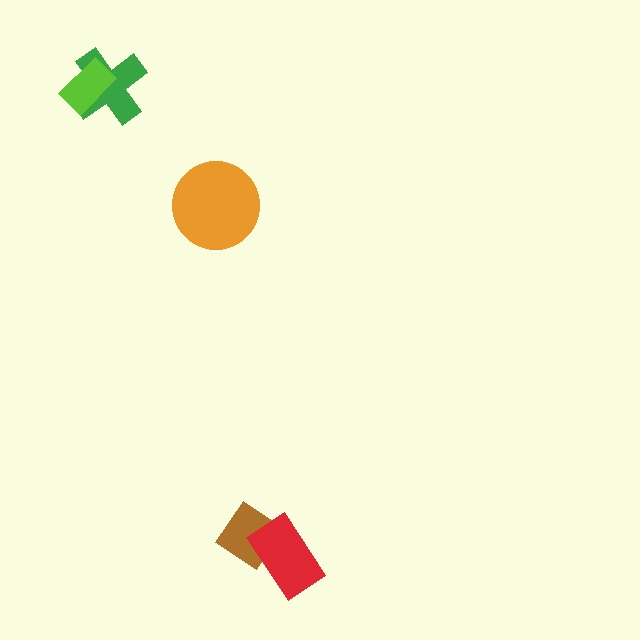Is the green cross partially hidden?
Yes, it is partially covered by another shape.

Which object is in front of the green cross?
The lime rectangle is in front of the green cross.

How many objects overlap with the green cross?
1 object overlaps with the green cross.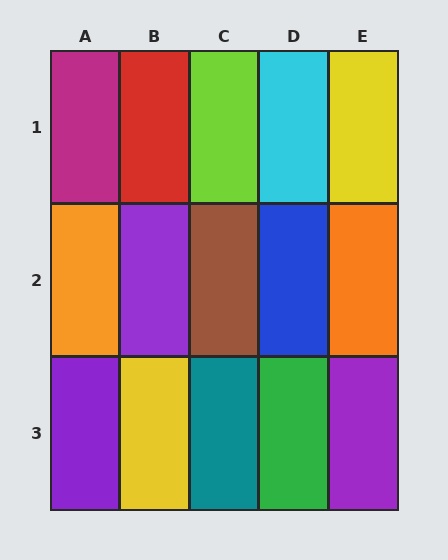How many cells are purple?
3 cells are purple.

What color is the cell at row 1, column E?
Yellow.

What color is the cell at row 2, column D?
Blue.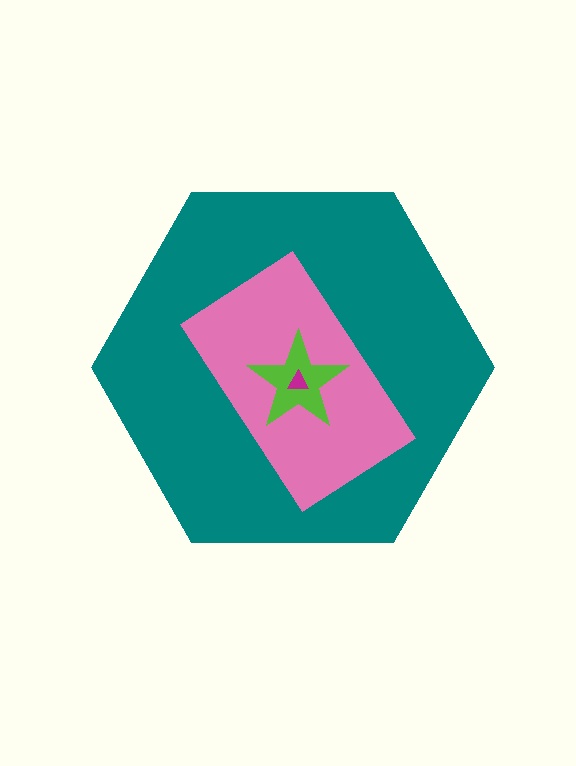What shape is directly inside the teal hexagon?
The pink rectangle.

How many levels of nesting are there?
4.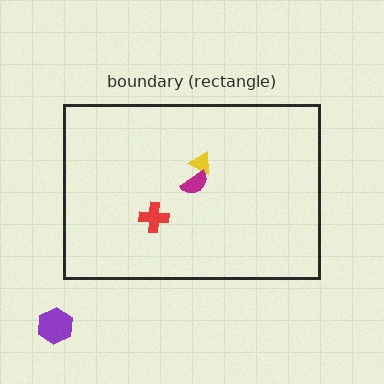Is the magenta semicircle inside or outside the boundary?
Inside.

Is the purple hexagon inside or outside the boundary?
Outside.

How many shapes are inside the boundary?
3 inside, 1 outside.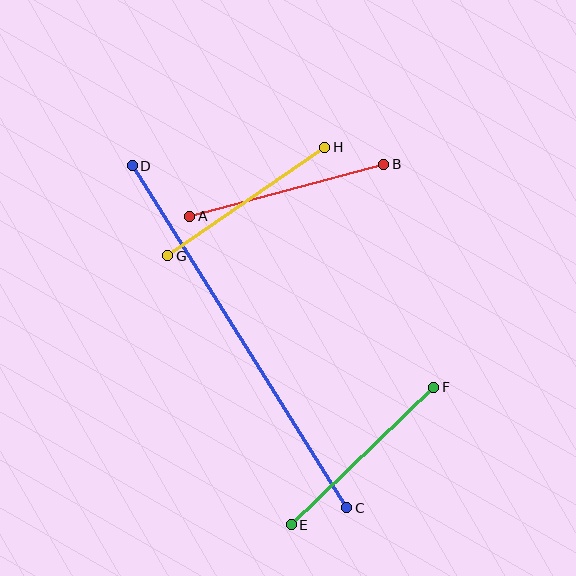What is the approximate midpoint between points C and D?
The midpoint is at approximately (240, 337) pixels.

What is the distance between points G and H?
The distance is approximately 191 pixels.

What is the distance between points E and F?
The distance is approximately 198 pixels.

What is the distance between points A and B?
The distance is approximately 201 pixels.